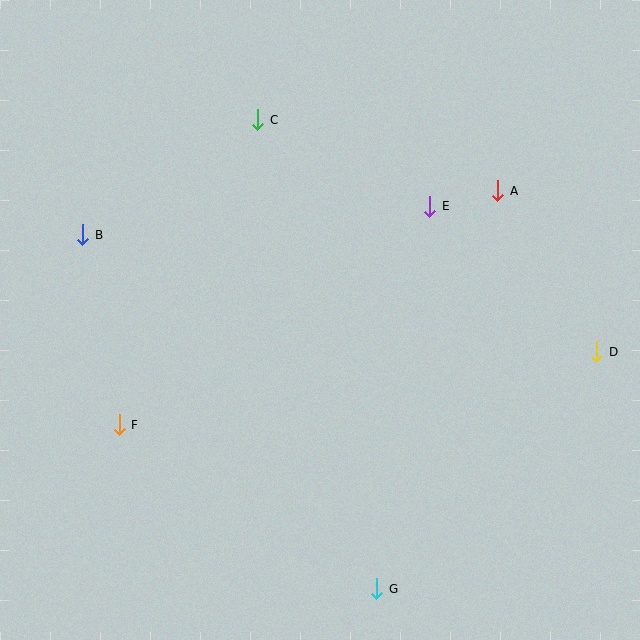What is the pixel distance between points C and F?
The distance between C and F is 335 pixels.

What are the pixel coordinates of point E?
Point E is at (430, 206).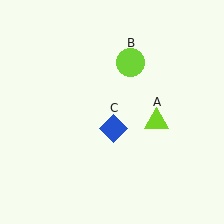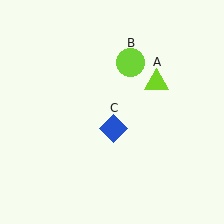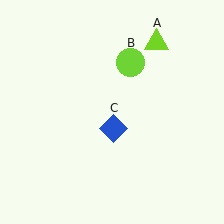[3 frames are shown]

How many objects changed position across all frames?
1 object changed position: lime triangle (object A).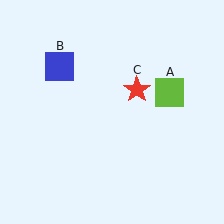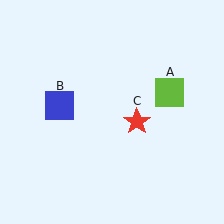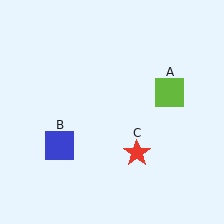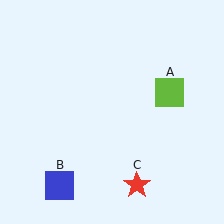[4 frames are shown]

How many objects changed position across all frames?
2 objects changed position: blue square (object B), red star (object C).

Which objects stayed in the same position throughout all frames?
Lime square (object A) remained stationary.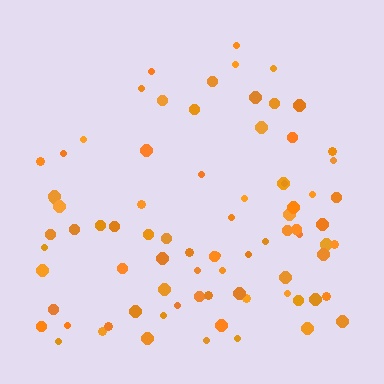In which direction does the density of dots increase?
From top to bottom, with the bottom side densest.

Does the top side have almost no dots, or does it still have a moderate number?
Still a moderate number, just noticeably fewer than the bottom.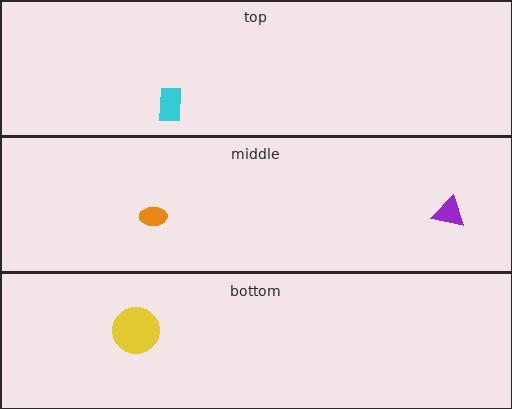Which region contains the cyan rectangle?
The top region.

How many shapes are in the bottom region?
1.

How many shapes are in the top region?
1.